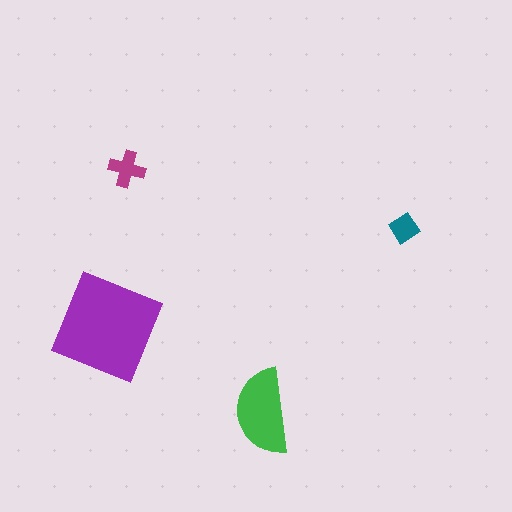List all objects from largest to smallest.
The purple square, the green semicircle, the magenta cross, the teal diamond.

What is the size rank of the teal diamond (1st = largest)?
4th.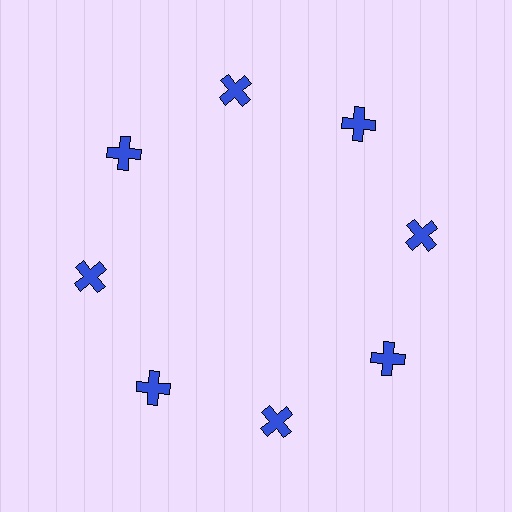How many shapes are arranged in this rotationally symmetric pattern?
There are 8 shapes, arranged in 8 groups of 1.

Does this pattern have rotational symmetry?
Yes, this pattern has 8-fold rotational symmetry. It looks the same after rotating 45 degrees around the center.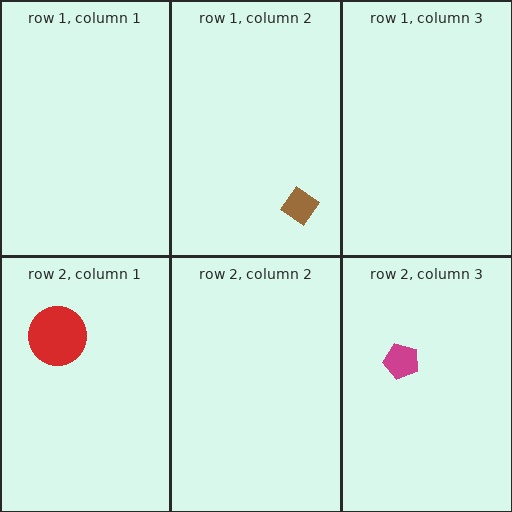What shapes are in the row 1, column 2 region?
The brown diamond.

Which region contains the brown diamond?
The row 1, column 2 region.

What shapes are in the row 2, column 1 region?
The red circle.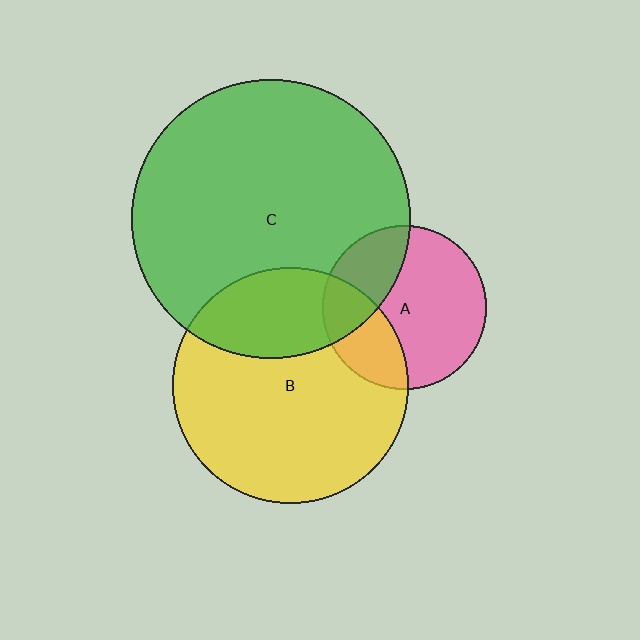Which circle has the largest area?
Circle C (green).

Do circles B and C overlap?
Yes.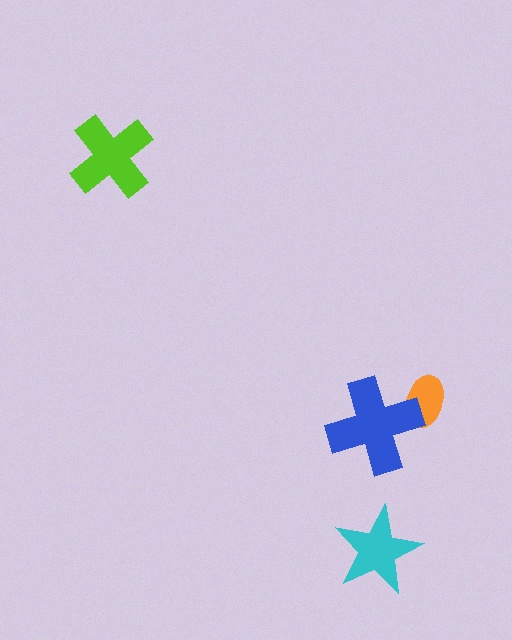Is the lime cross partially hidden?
No, no other shape covers it.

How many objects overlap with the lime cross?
0 objects overlap with the lime cross.